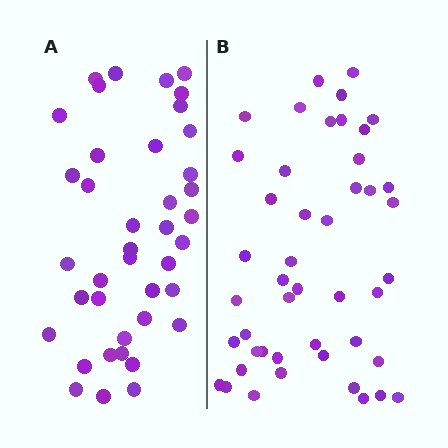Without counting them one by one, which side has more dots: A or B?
Region B (the right region) has more dots.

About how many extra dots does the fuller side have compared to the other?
Region B has about 6 more dots than region A.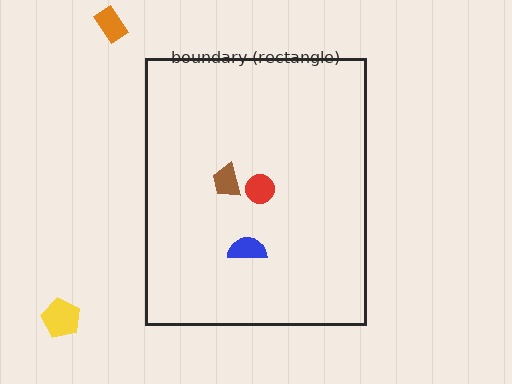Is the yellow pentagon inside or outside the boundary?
Outside.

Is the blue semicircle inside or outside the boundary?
Inside.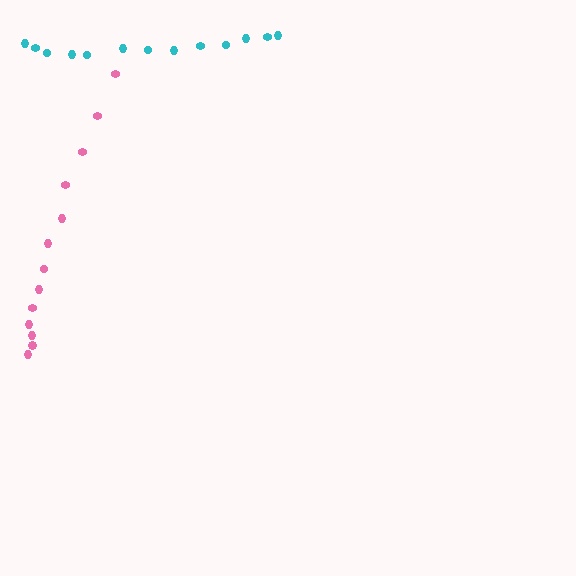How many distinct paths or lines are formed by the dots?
There are 2 distinct paths.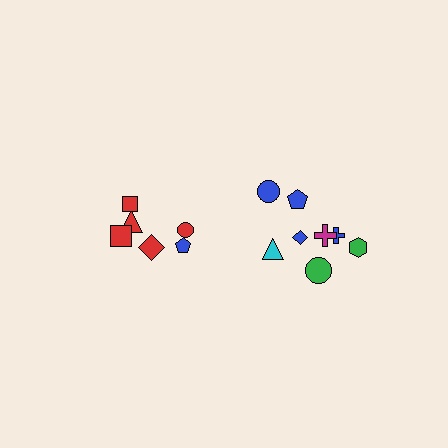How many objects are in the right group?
There are 8 objects.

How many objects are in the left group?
There are 6 objects.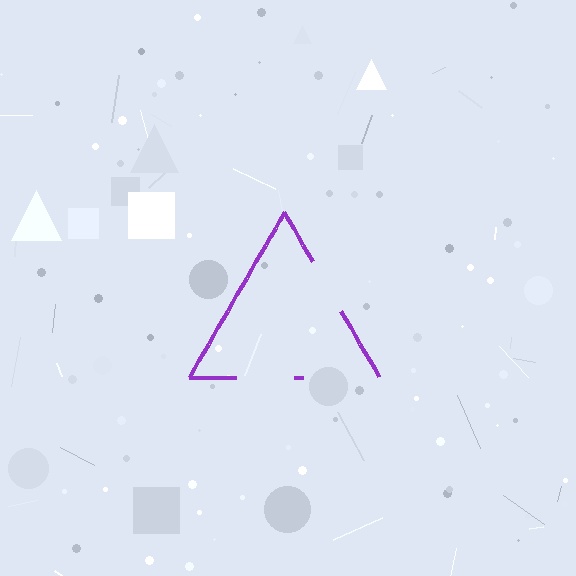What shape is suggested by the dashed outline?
The dashed outline suggests a triangle.